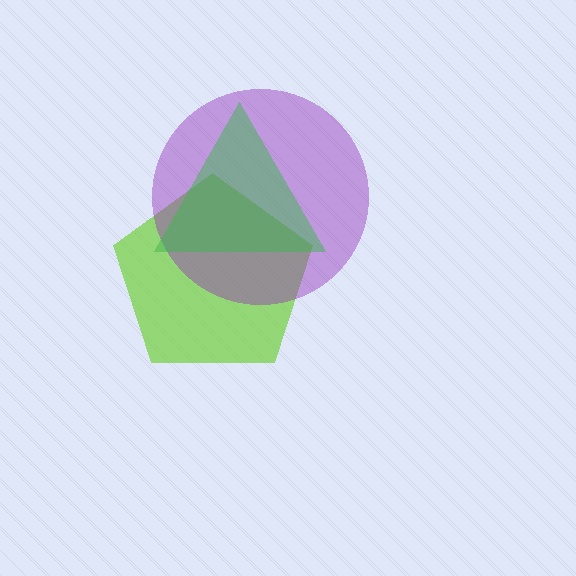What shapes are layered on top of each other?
The layered shapes are: a lime pentagon, a purple circle, a green triangle.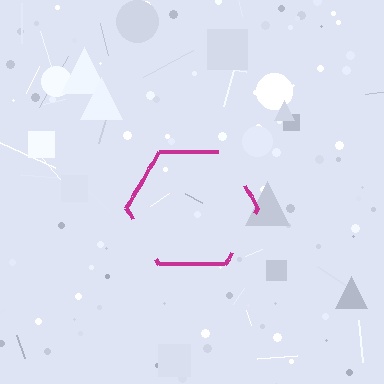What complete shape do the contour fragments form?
The contour fragments form a hexagon.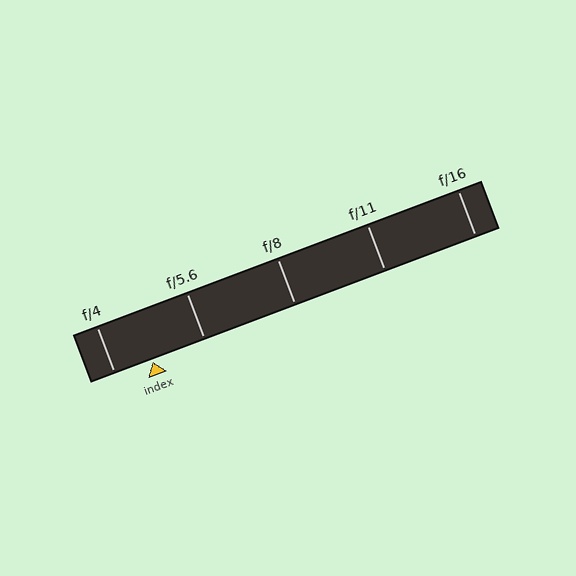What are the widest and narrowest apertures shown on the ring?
The widest aperture shown is f/4 and the narrowest is f/16.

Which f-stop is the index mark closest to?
The index mark is closest to f/4.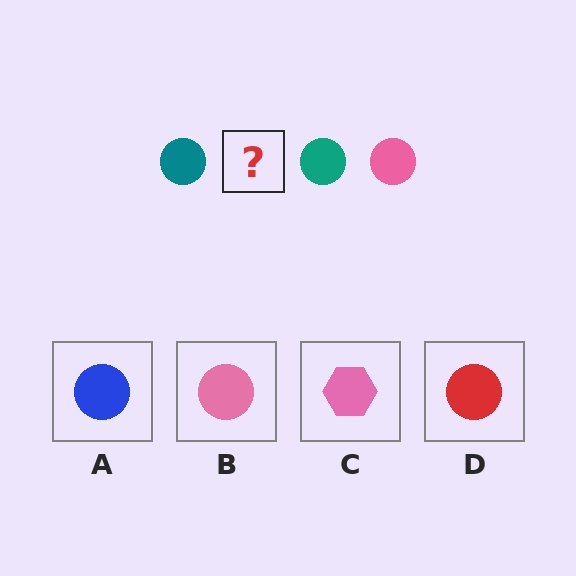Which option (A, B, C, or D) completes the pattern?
B.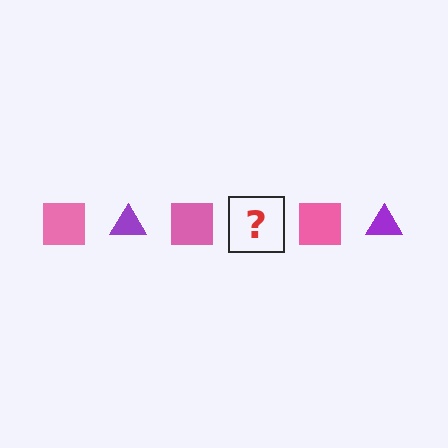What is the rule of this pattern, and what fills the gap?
The rule is that the pattern alternates between pink square and purple triangle. The gap should be filled with a purple triangle.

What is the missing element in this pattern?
The missing element is a purple triangle.